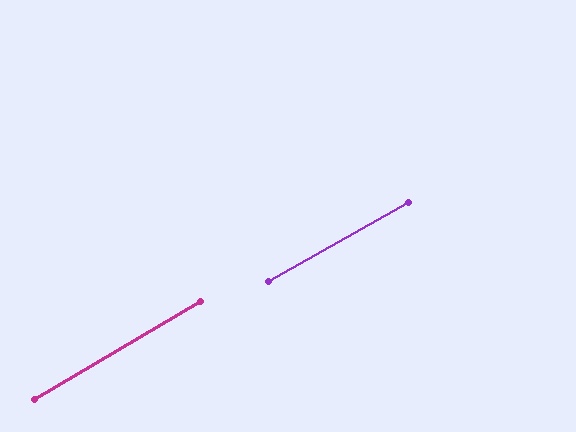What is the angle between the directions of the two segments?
Approximately 1 degree.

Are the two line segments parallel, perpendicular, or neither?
Parallel — their directions differ by only 1.2°.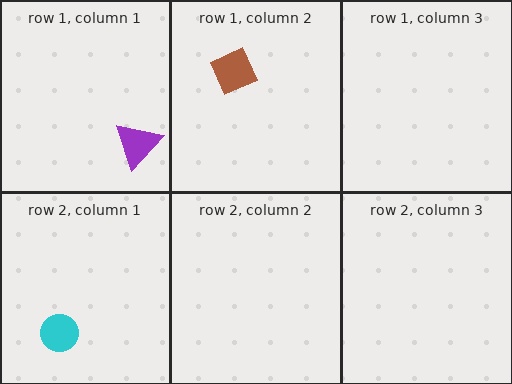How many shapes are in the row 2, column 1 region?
1.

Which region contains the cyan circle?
The row 2, column 1 region.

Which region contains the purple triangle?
The row 1, column 1 region.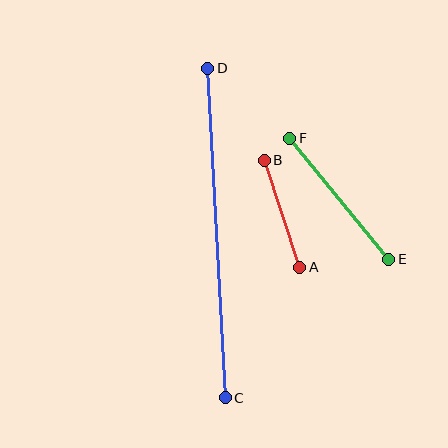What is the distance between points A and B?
The distance is approximately 113 pixels.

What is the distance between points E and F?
The distance is approximately 156 pixels.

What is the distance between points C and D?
The distance is approximately 330 pixels.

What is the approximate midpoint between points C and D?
The midpoint is at approximately (216, 233) pixels.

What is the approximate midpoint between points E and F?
The midpoint is at approximately (339, 199) pixels.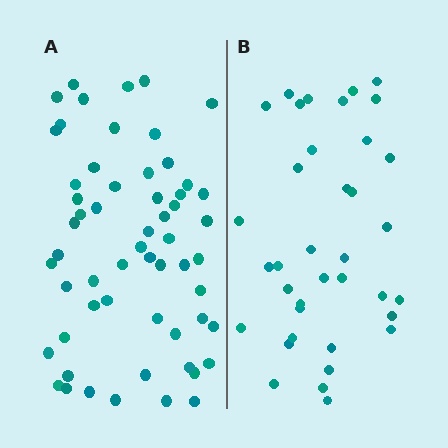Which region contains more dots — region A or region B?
Region A (the left region) has more dots.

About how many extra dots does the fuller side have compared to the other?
Region A has approximately 20 more dots than region B.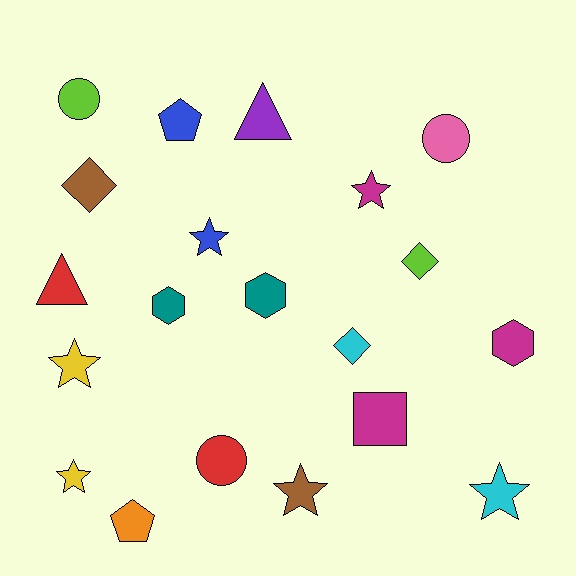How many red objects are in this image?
There are 2 red objects.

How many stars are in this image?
There are 6 stars.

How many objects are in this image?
There are 20 objects.